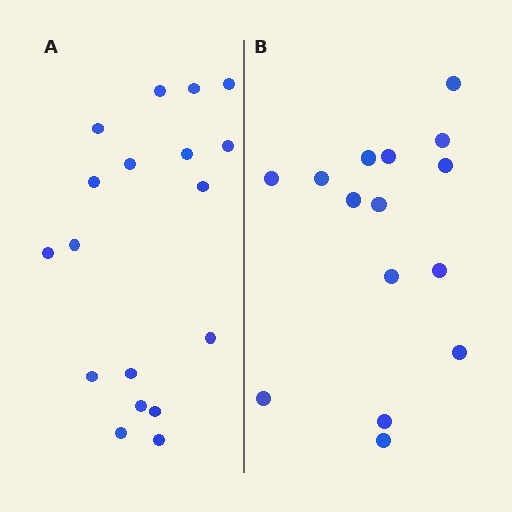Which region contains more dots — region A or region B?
Region A (the left region) has more dots.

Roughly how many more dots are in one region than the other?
Region A has just a few more — roughly 2 or 3 more dots than region B.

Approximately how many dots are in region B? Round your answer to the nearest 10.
About 20 dots. (The exact count is 15, which rounds to 20.)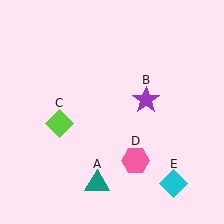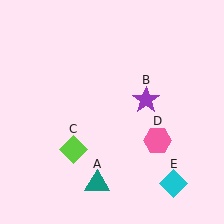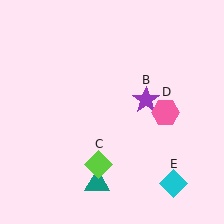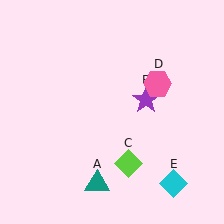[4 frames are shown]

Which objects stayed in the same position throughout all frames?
Teal triangle (object A) and purple star (object B) and cyan diamond (object E) remained stationary.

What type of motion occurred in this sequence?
The lime diamond (object C), pink hexagon (object D) rotated counterclockwise around the center of the scene.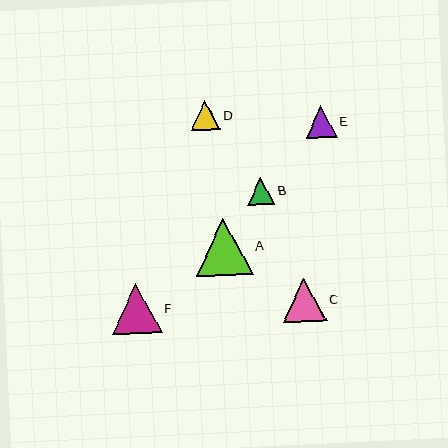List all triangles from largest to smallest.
From largest to smallest: A, F, C, E, D, B.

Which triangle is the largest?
Triangle A is the largest with a size of approximately 57 pixels.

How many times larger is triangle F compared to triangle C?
Triangle F is approximately 1.1 times the size of triangle C.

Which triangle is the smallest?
Triangle B is the smallest with a size of approximately 27 pixels.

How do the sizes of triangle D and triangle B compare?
Triangle D and triangle B are approximately the same size.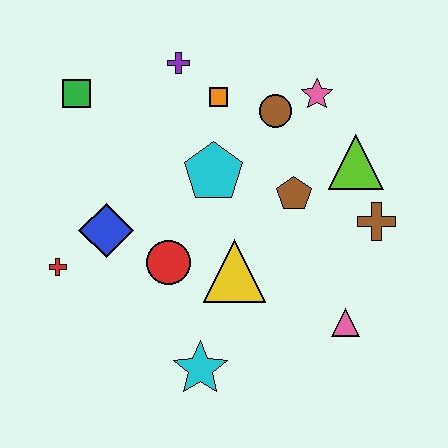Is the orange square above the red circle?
Yes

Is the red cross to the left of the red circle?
Yes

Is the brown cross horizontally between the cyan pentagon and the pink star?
No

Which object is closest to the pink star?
The brown circle is closest to the pink star.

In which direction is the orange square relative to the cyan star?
The orange square is above the cyan star.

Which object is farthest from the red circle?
The pink star is farthest from the red circle.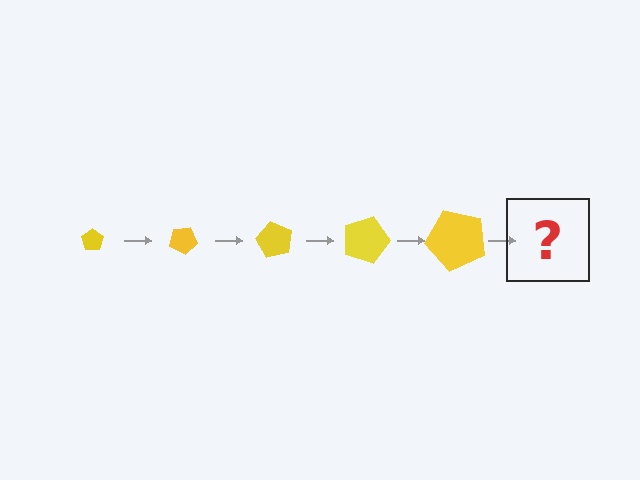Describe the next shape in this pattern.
It should be a pentagon, larger than the previous one and rotated 150 degrees from the start.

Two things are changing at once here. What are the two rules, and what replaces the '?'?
The two rules are that the pentagon grows larger each step and it rotates 30 degrees each step. The '?' should be a pentagon, larger than the previous one and rotated 150 degrees from the start.